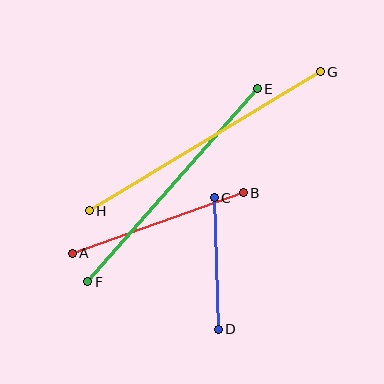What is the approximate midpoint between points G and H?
The midpoint is at approximately (205, 141) pixels.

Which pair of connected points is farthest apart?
Points G and H are farthest apart.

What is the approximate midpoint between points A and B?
The midpoint is at approximately (158, 223) pixels.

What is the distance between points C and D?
The distance is approximately 132 pixels.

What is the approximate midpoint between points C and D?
The midpoint is at approximately (216, 264) pixels.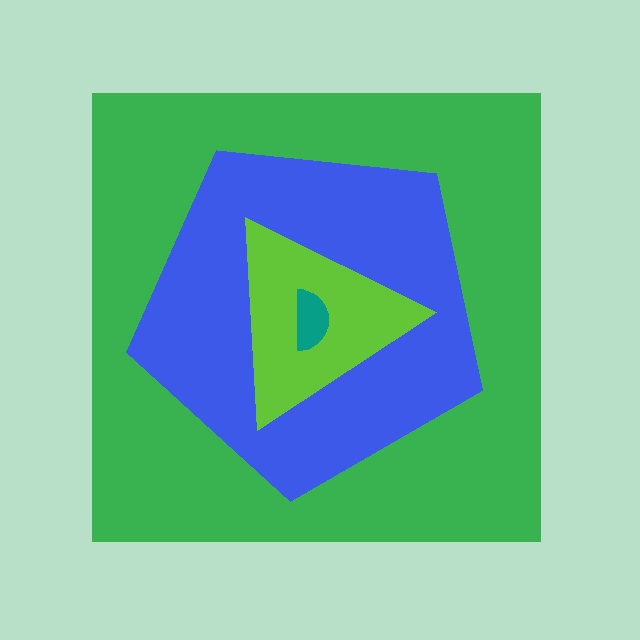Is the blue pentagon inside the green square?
Yes.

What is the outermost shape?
The green square.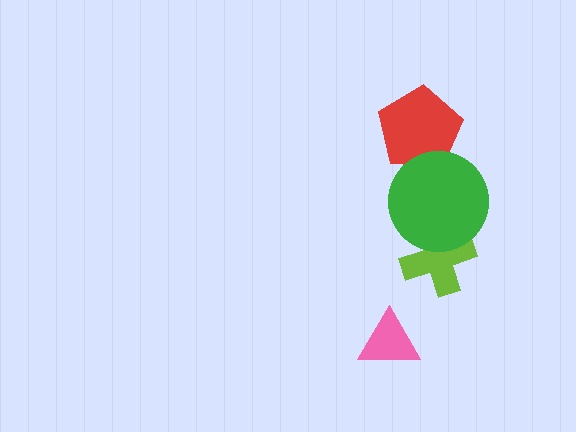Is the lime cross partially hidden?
Yes, it is partially covered by another shape.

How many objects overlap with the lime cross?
1 object overlaps with the lime cross.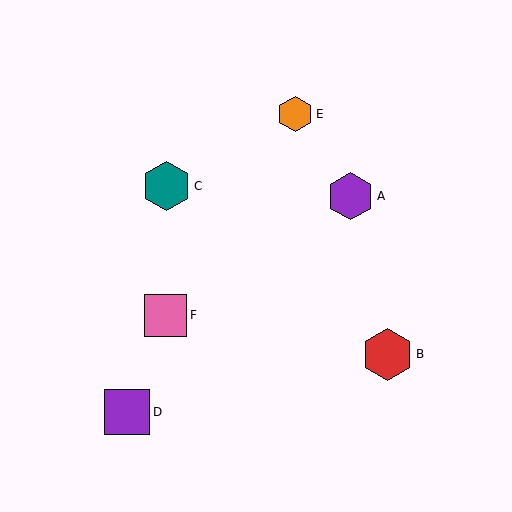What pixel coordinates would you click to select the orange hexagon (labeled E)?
Click at (295, 114) to select the orange hexagon E.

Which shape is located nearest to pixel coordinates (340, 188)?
The purple hexagon (labeled A) at (351, 196) is nearest to that location.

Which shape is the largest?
The red hexagon (labeled B) is the largest.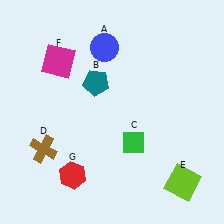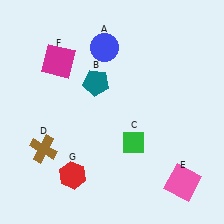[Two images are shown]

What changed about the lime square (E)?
In Image 1, E is lime. In Image 2, it changed to pink.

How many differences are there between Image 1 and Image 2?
There is 1 difference between the two images.